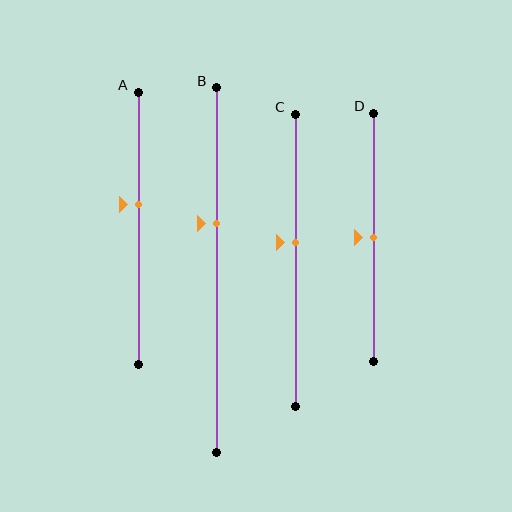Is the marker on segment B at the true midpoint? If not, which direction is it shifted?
No, the marker on segment B is shifted upward by about 13% of the segment length.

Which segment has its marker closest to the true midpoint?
Segment D has its marker closest to the true midpoint.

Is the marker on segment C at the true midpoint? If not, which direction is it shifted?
No, the marker on segment C is shifted upward by about 6% of the segment length.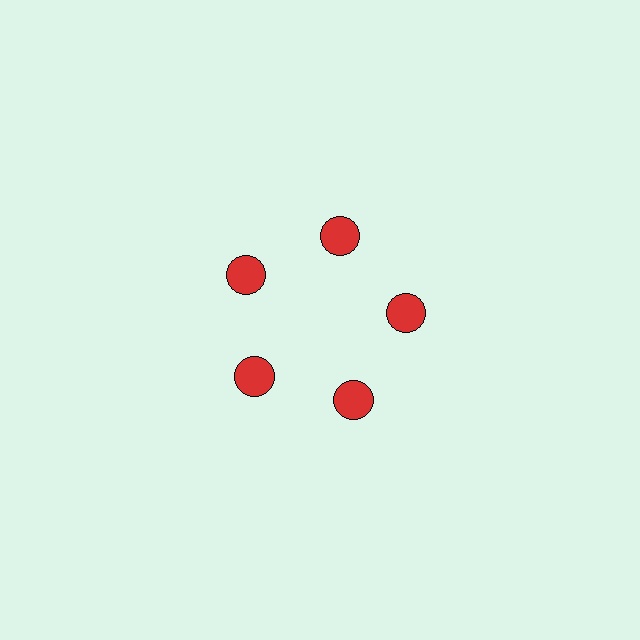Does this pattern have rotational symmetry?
Yes, this pattern has 5-fold rotational symmetry. It looks the same after rotating 72 degrees around the center.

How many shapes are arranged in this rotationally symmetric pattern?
There are 5 shapes, arranged in 5 groups of 1.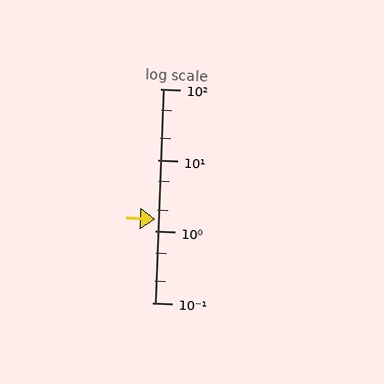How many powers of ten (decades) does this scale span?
The scale spans 3 decades, from 0.1 to 100.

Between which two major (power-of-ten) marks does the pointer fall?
The pointer is between 1 and 10.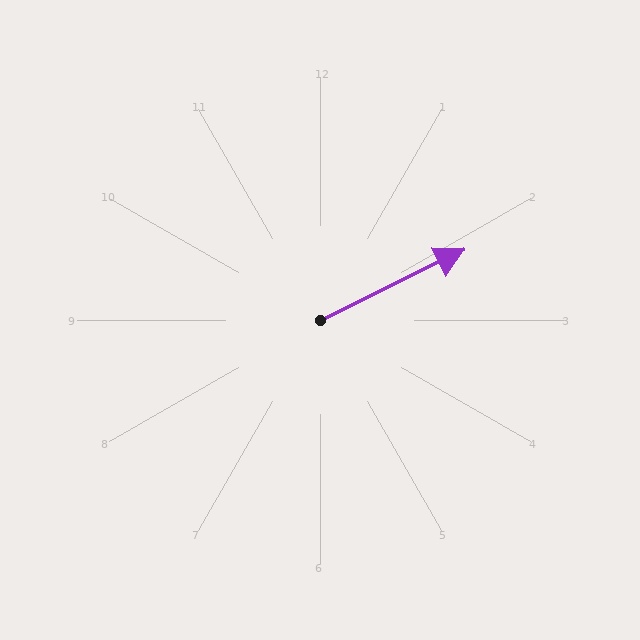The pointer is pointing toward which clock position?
Roughly 2 o'clock.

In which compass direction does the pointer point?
Northeast.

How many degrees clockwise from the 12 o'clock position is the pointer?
Approximately 64 degrees.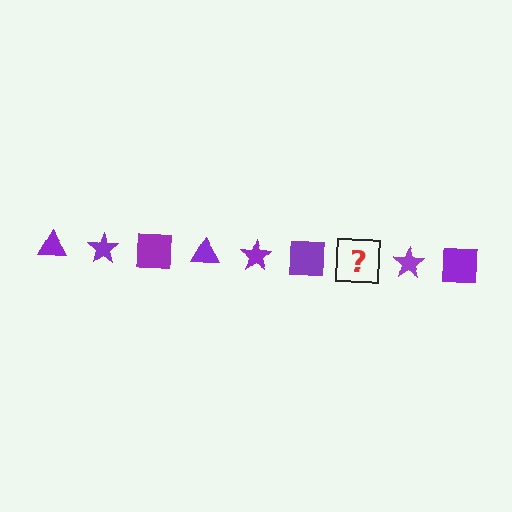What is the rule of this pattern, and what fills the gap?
The rule is that the pattern cycles through triangle, star, square shapes in purple. The gap should be filled with a purple triangle.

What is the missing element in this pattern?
The missing element is a purple triangle.